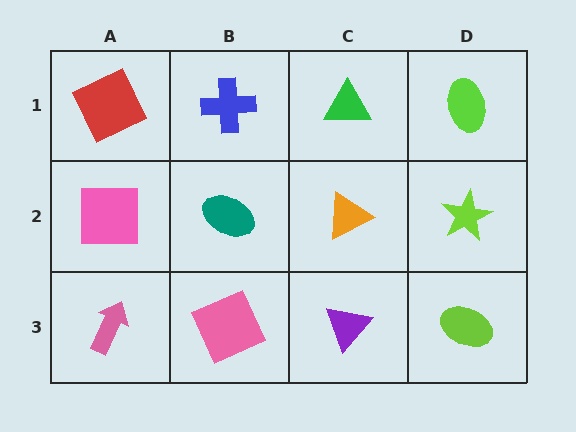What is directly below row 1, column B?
A teal ellipse.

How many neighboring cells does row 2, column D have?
3.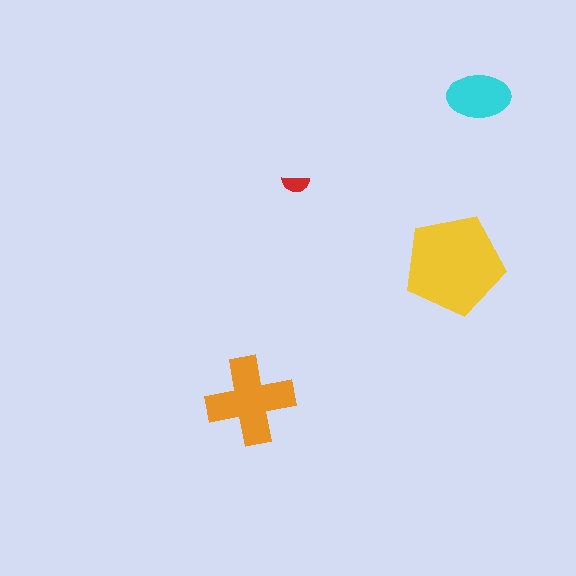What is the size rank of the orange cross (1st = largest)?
2nd.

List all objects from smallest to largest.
The red semicircle, the cyan ellipse, the orange cross, the yellow pentagon.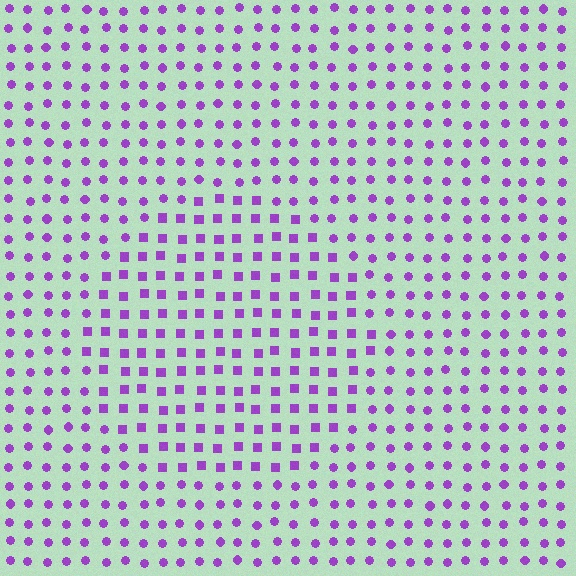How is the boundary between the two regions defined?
The boundary is defined by a change in element shape: squares inside vs. circles outside. All elements share the same color and spacing.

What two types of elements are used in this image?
The image uses squares inside the circle region and circles outside it.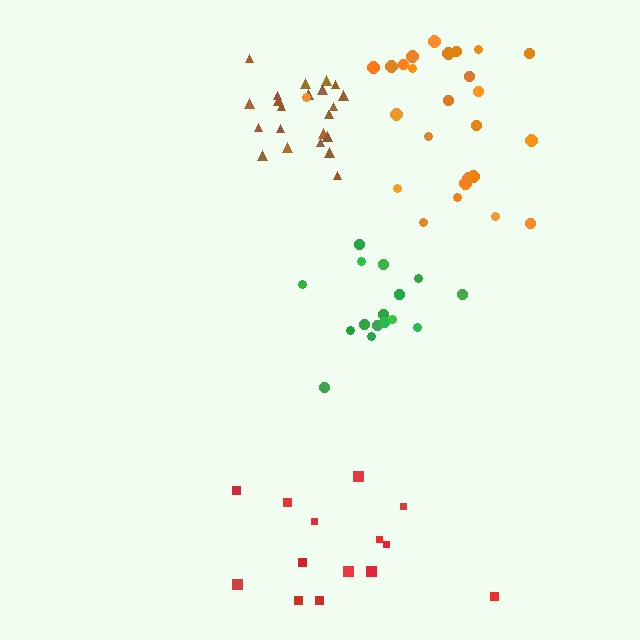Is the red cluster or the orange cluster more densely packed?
Orange.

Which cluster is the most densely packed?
Brown.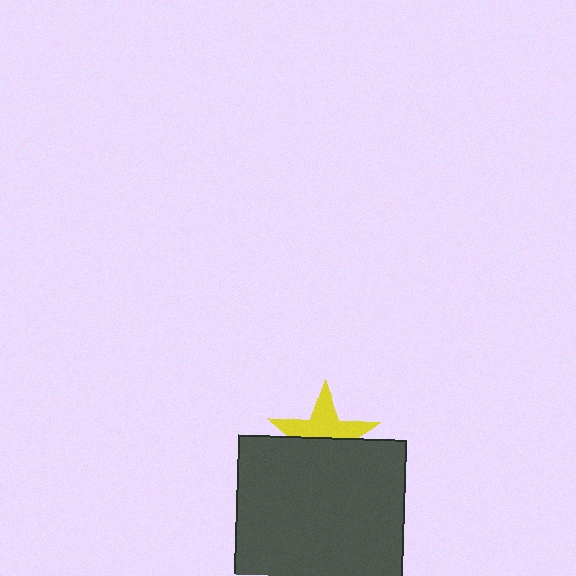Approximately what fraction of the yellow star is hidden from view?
Roughly 50% of the yellow star is hidden behind the dark gray square.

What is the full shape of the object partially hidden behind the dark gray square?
The partially hidden object is a yellow star.